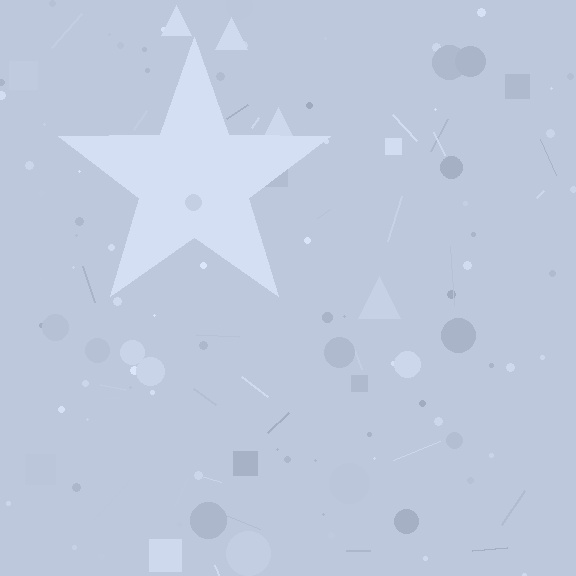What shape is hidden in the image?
A star is hidden in the image.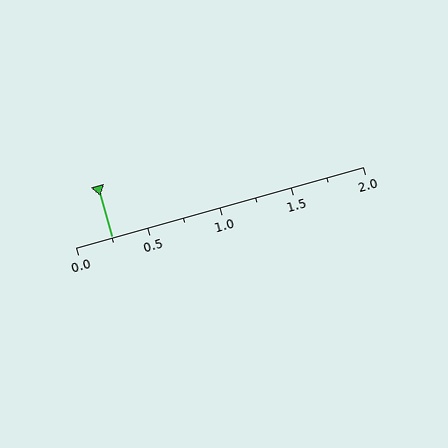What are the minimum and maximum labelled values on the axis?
The axis runs from 0.0 to 2.0.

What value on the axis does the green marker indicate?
The marker indicates approximately 0.25.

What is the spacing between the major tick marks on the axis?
The major ticks are spaced 0.5 apart.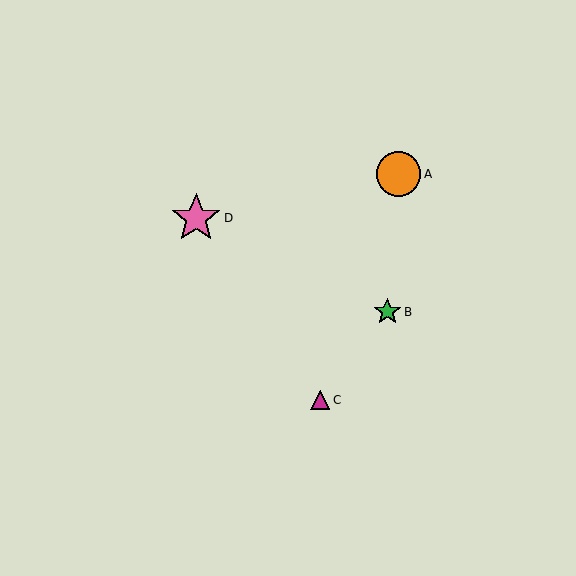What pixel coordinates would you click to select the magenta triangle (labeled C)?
Click at (320, 400) to select the magenta triangle C.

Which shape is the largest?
The pink star (labeled D) is the largest.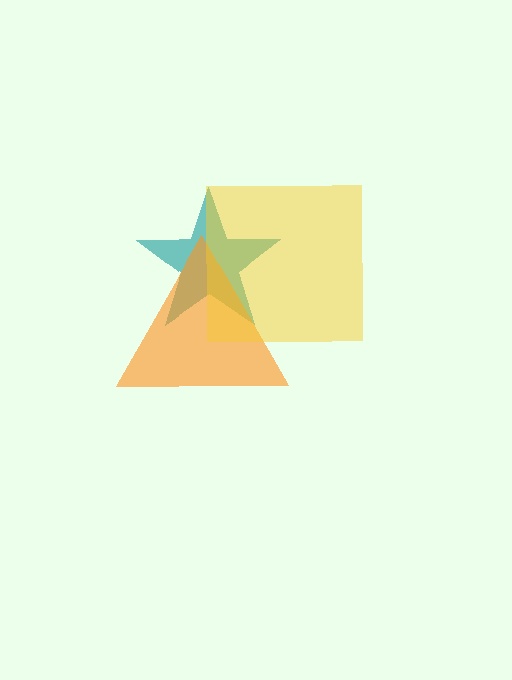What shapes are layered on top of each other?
The layered shapes are: a teal star, an orange triangle, a yellow square.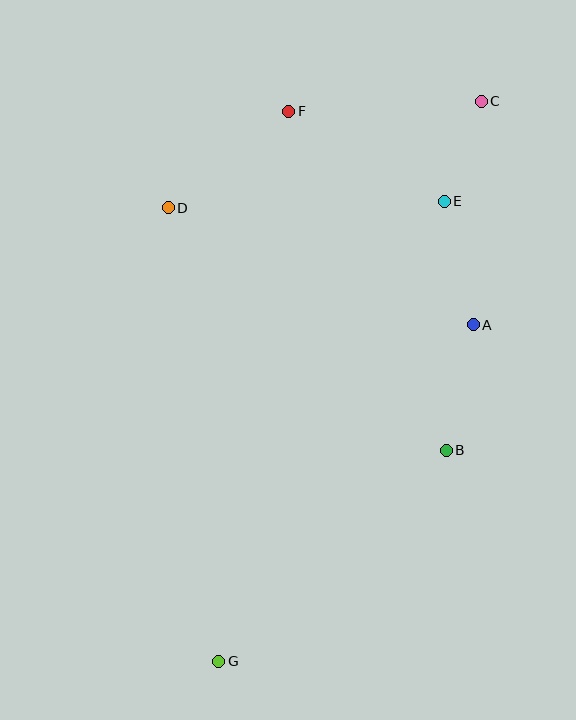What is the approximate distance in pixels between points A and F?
The distance between A and F is approximately 282 pixels.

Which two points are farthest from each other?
Points C and G are farthest from each other.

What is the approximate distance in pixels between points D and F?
The distance between D and F is approximately 154 pixels.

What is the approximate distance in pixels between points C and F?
The distance between C and F is approximately 193 pixels.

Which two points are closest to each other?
Points C and E are closest to each other.